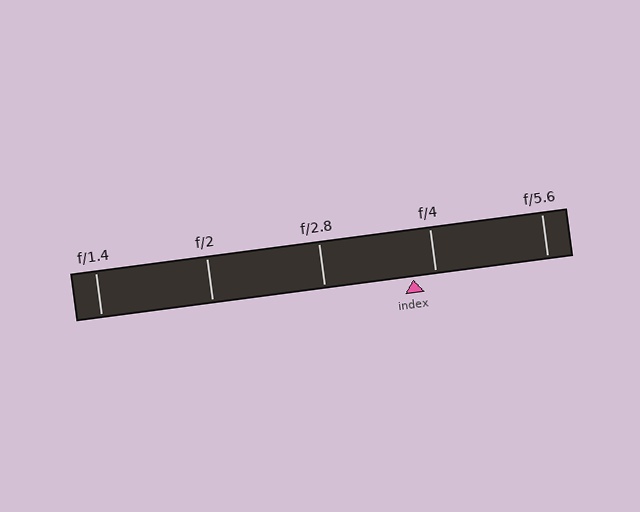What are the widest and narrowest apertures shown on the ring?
The widest aperture shown is f/1.4 and the narrowest is f/5.6.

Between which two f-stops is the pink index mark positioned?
The index mark is between f/2.8 and f/4.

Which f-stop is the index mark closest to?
The index mark is closest to f/4.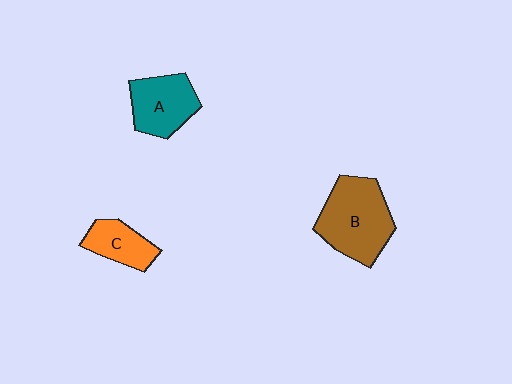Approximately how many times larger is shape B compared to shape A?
Approximately 1.4 times.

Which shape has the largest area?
Shape B (brown).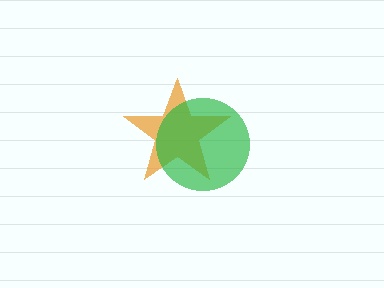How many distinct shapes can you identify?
There are 2 distinct shapes: an orange star, a green circle.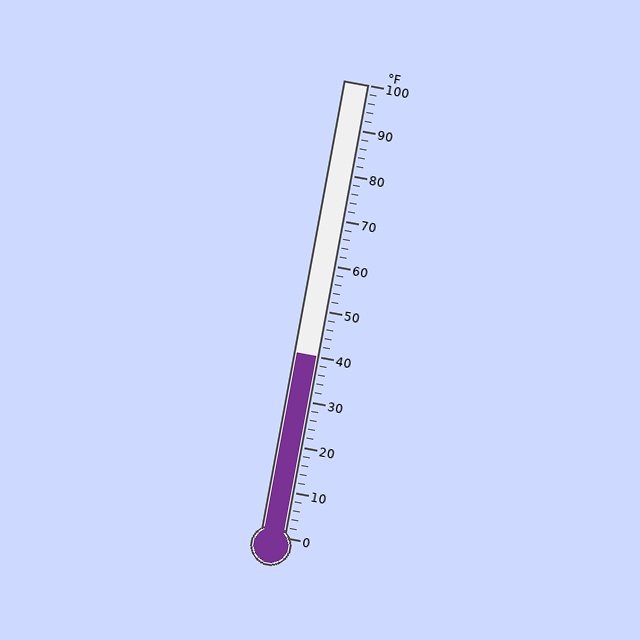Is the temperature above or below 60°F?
The temperature is below 60°F.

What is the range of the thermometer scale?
The thermometer scale ranges from 0°F to 100°F.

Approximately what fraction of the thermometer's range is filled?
The thermometer is filled to approximately 40% of its range.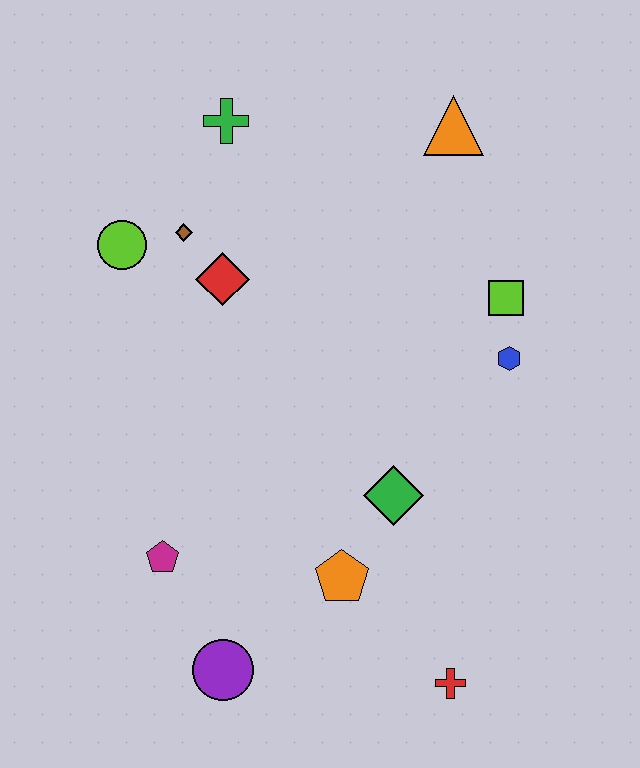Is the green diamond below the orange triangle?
Yes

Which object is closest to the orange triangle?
The lime square is closest to the orange triangle.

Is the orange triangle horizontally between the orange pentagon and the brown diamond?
No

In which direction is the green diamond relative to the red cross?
The green diamond is above the red cross.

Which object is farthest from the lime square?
The purple circle is farthest from the lime square.